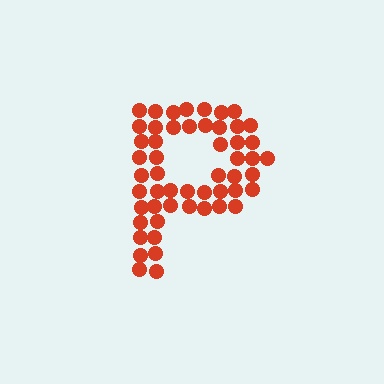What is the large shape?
The large shape is the letter P.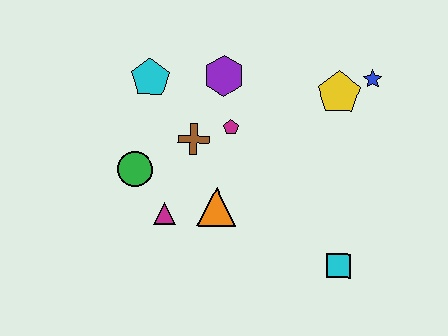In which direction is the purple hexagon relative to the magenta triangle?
The purple hexagon is above the magenta triangle.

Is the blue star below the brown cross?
No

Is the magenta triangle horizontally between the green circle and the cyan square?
Yes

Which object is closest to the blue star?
The yellow pentagon is closest to the blue star.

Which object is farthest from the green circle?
The blue star is farthest from the green circle.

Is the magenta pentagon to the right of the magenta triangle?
Yes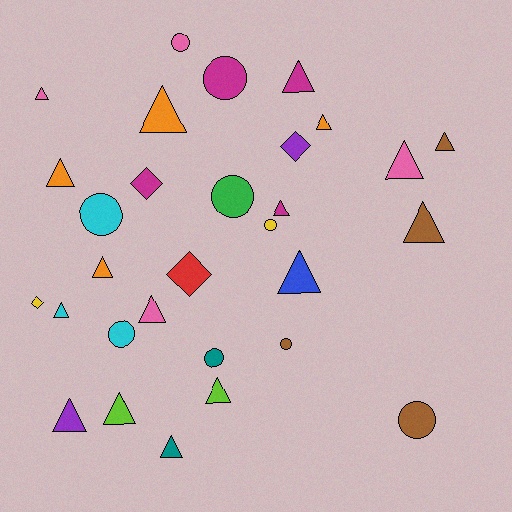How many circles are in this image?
There are 9 circles.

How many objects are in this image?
There are 30 objects.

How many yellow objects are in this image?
There are 2 yellow objects.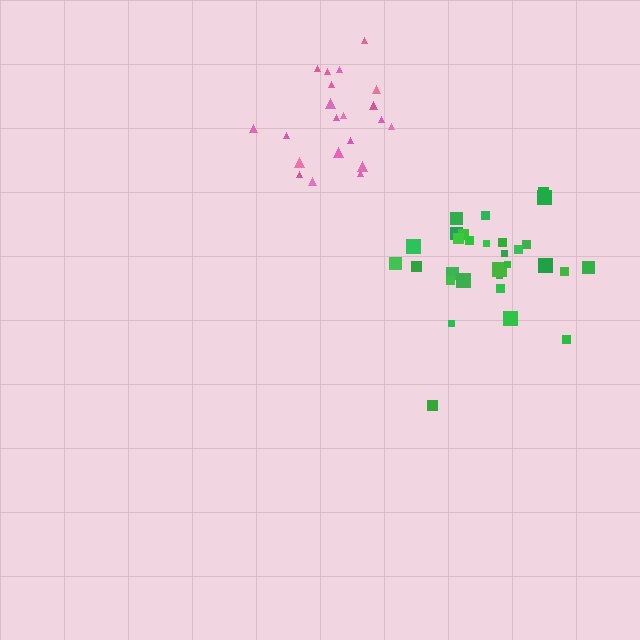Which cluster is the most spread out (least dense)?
Green.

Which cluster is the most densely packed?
Pink.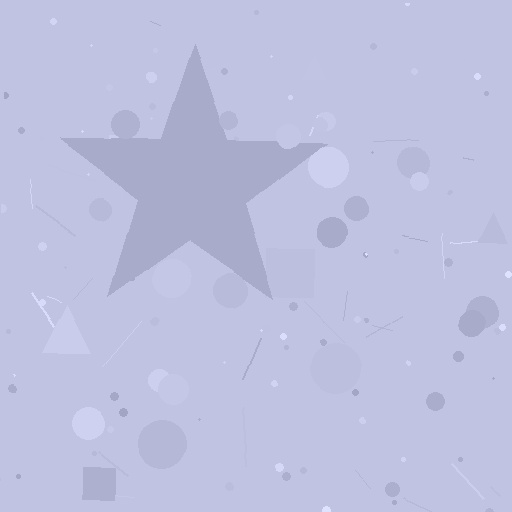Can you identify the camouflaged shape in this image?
The camouflaged shape is a star.